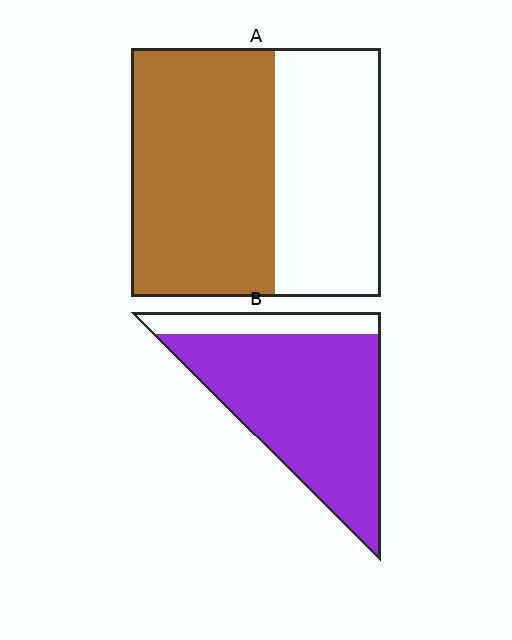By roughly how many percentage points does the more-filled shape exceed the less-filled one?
By roughly 25 percentage points (B over A).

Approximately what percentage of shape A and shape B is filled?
A is approximately 60% and B is approximately 85%.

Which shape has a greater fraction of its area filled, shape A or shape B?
Shape B.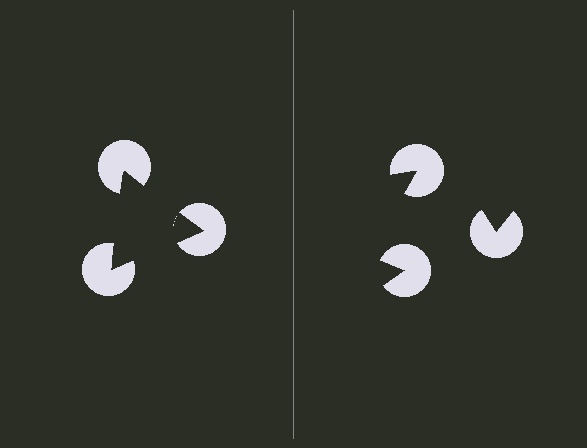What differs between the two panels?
The pac-man discs are positioned identically on both sides; only the wedge orientations differ. On the left they align to a triangle; on the right they are misaligned.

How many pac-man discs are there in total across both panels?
6 — 3 on each side.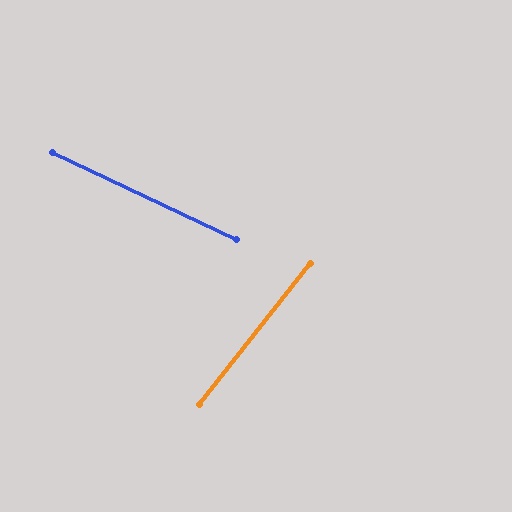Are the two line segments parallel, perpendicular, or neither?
Neither parallel nor perpendicular — they differ by about 77°.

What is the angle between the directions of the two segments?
Approximately 77 degrees.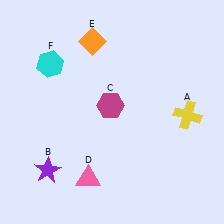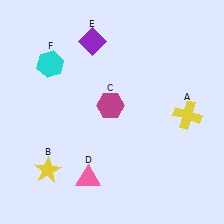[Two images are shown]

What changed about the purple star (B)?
In Image 1, B is purple. In Image 2, it changed to yellow.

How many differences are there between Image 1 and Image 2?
There are 2 differences between the two images.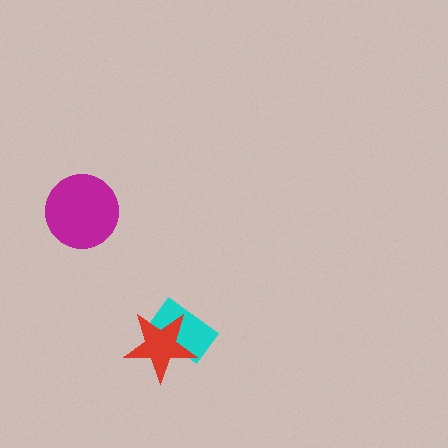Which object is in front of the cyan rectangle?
The red star is in front of the cyan rectangle.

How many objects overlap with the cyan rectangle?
1 object overlaps with the cyan rectangle.